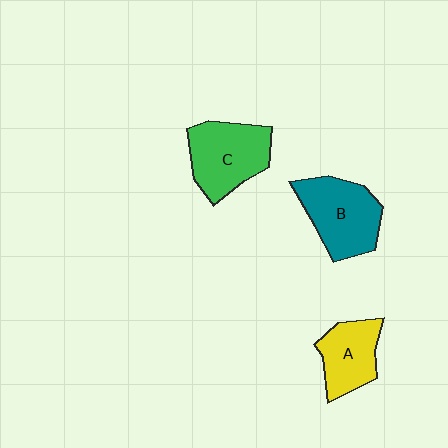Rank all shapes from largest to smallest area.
From largest to smallest: B (teal), C (green), A (yellow).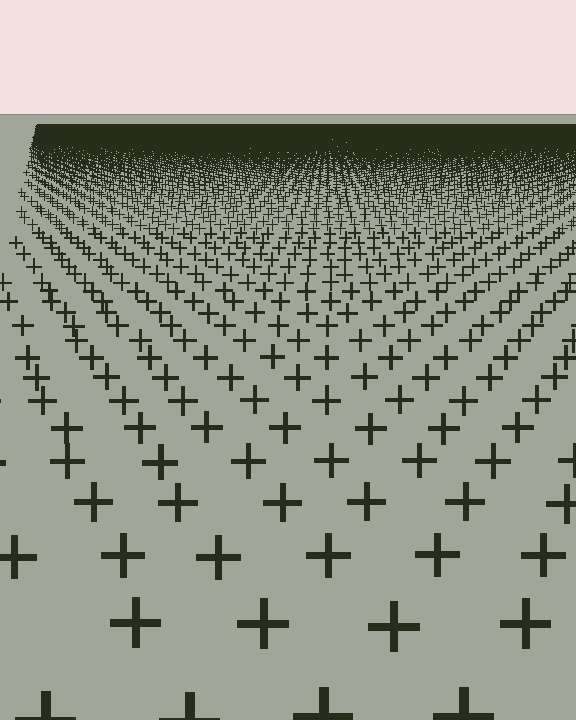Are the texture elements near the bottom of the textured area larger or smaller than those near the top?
Larger. Near the bottom, elements are closer to the viewer and appear at a bigger on-screen size.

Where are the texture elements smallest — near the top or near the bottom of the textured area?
Near the top.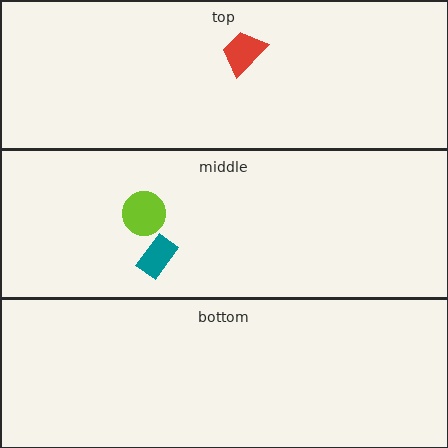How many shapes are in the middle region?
2.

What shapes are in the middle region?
The lime circle, the teal rectangle.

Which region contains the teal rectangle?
The middle region.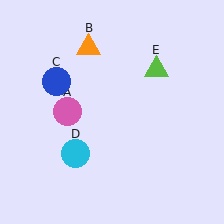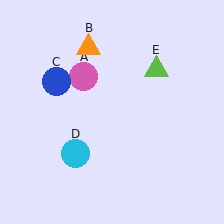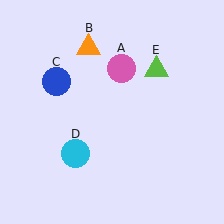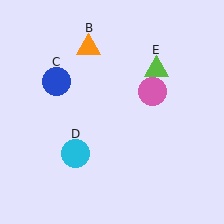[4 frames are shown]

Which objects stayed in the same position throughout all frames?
Orange triangle (object B) and blue circle (object C) and cyan circle (object D) and lime triangle (object E) remained stationary.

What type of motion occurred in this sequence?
The pink circle (object A) rotated clockwise around the center of the scene.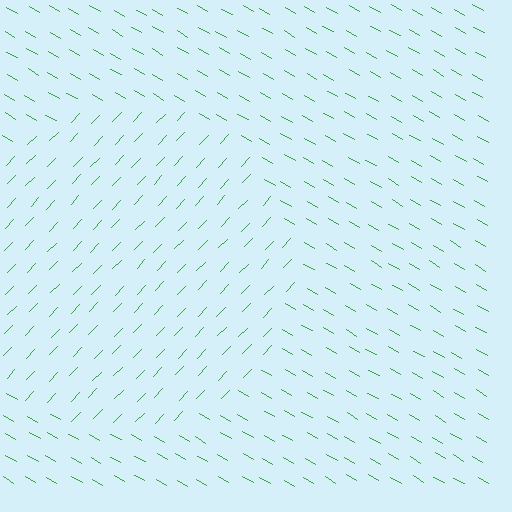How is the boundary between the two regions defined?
The boundary is defined purely by a change in line orientation (approximately 76 degrees difference). All lines are the same color and thickness.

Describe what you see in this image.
The image is filled with small green line segments. A circle region in the image has lines oriented differently from the surrounding lines, creating a visible texture boundary.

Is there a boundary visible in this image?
Yes, there is a texture boundary formed by a change in line orientation.